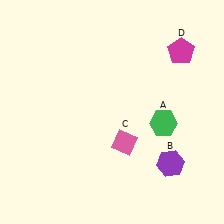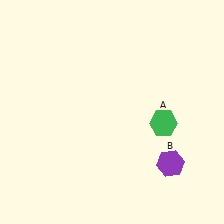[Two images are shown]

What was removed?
The pink diamond (C), the magenta pentagon (D) were removed in Image 2.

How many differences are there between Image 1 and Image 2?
There are 2 differences between the two images.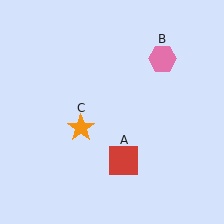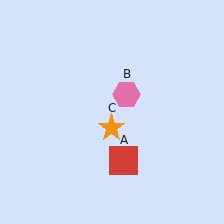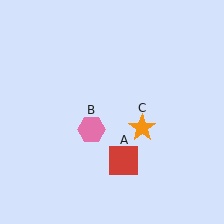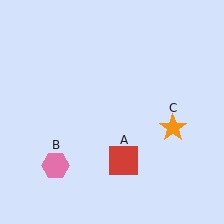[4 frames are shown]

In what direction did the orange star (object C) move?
The orange star (object C) moved right.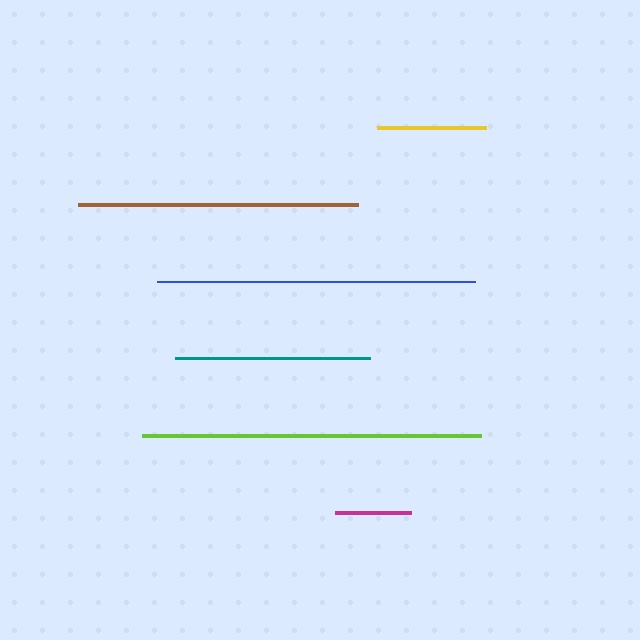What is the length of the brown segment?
The brown segment is approximately 280 pixels long.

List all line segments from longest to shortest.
From longest to shortest: lime, blue, brown, teal, yellow, magenta.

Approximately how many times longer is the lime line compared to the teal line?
The lime line is approximately 1.7 times the length of the teal line.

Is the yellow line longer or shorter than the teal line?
The teal line is longer than the yellow line.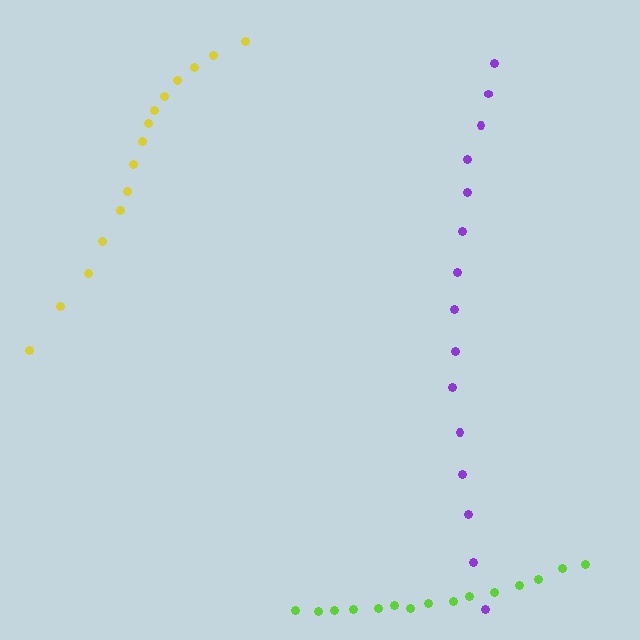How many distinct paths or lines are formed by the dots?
There are 3 distinct paths.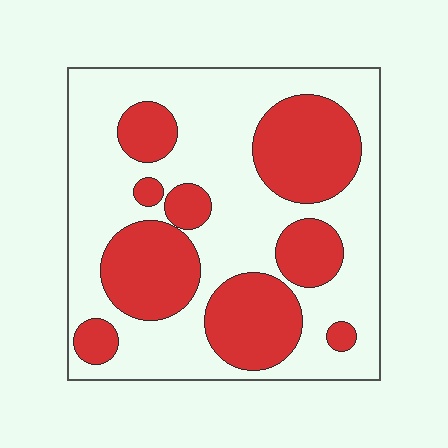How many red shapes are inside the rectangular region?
9.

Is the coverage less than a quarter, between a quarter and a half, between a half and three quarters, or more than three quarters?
Between a quarter and a half.